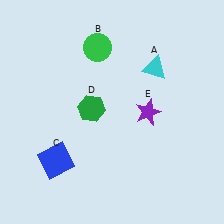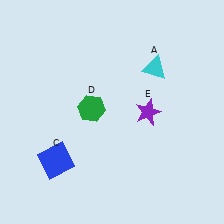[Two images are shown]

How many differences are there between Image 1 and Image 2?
There is 1 difference between the two images.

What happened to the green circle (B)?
The green circle (B) was removed in Image 2. It was in the top-left area of Image 1.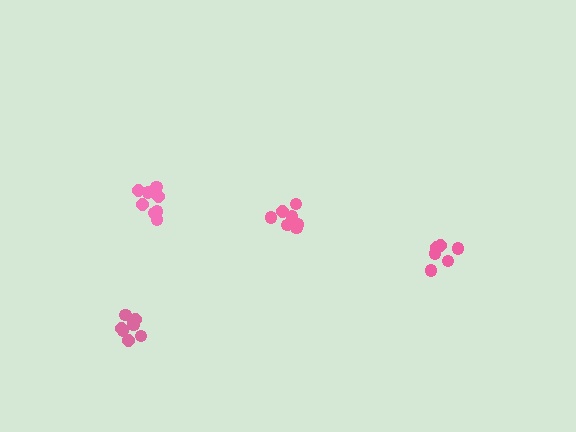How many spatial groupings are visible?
There are 4 spatial groupings.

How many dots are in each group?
Group 1: 8 dots, Group 2: 7 dots, Group 3: 7 dots, Group 4: 8 dots (30 total).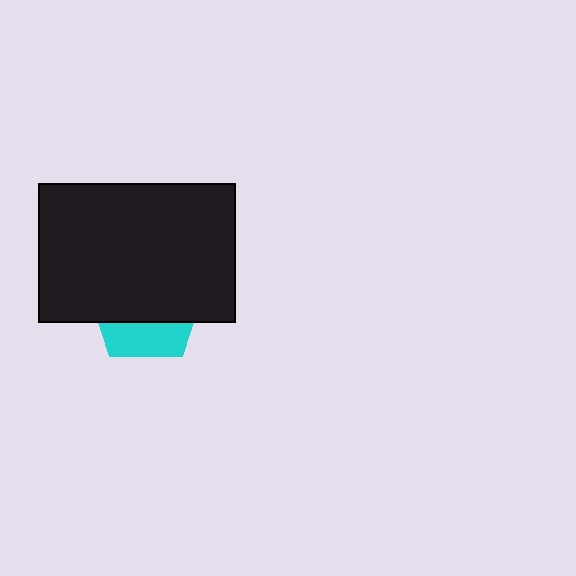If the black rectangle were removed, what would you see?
You would see the complete cyan pentagon.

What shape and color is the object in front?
The object in front is a black rectangle.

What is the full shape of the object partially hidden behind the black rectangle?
The partially hidden object is a cyan pentagon.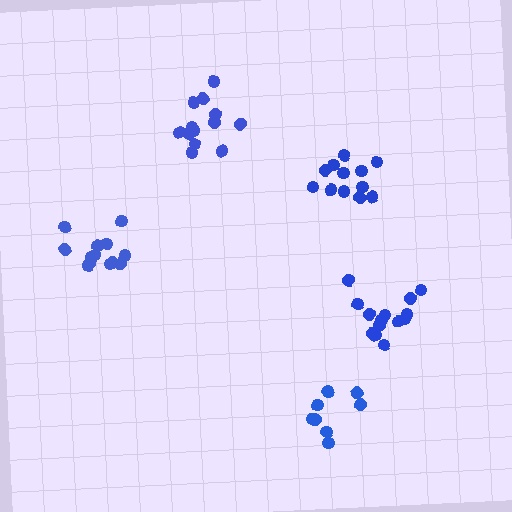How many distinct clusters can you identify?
There are 5 distinct clusters.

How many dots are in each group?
Group 1: 13 dots, Group 2: 13 dots, Group 3: 9 dots, Group 4: 14 dots, Group 5: 12 dots (61 total).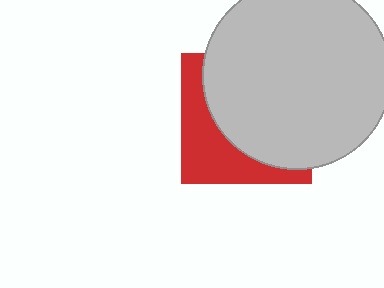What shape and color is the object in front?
The object in front is a light gray circle.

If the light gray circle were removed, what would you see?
You would see the complete red square.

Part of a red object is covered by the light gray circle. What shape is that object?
It is a square.